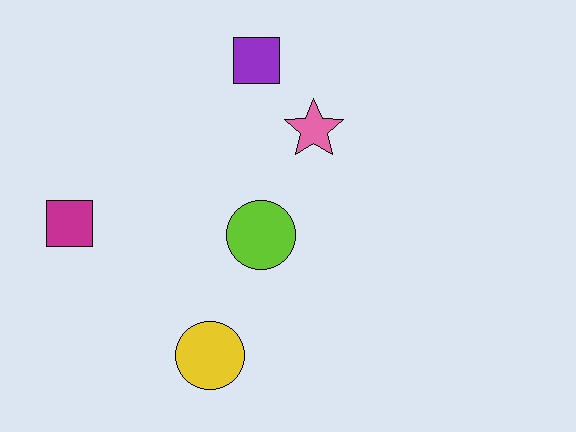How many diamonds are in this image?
There are no diamonds.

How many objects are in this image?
There are 5 objects.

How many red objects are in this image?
There are no red objects.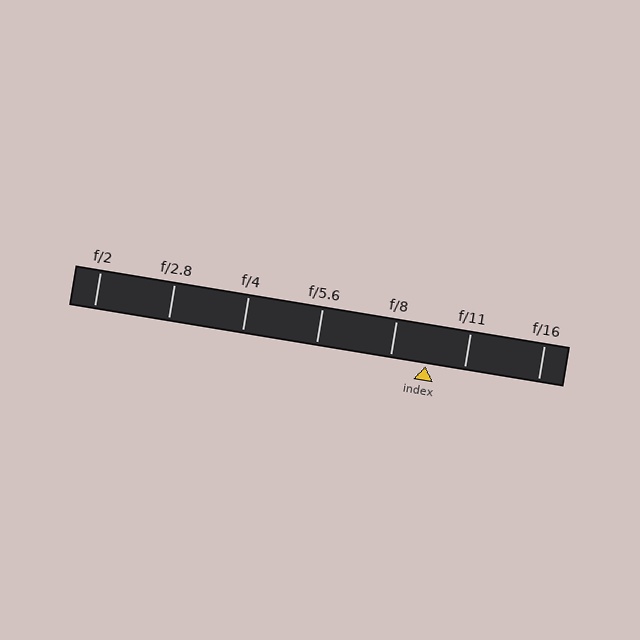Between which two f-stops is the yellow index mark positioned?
The index mark is between f/8 and f/11.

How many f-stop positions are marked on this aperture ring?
There are 7 f-stop positions marked.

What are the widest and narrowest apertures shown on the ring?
The widest aperture shown is f/2 and the narrowest is f/16.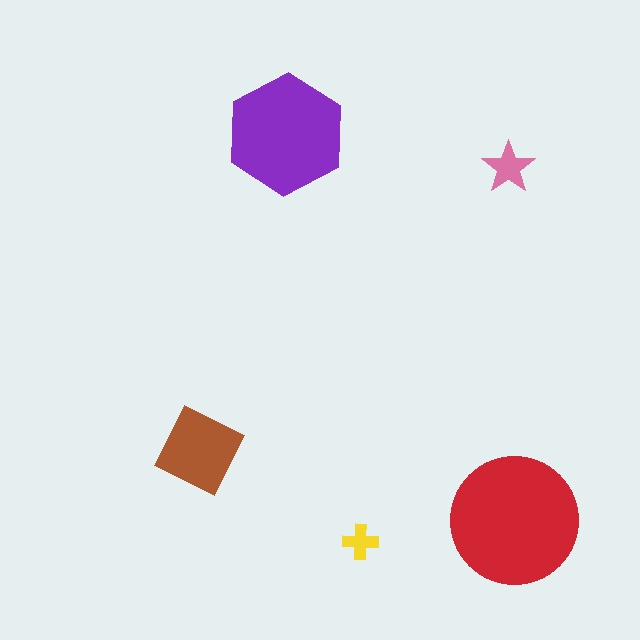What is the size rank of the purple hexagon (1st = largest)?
2nd.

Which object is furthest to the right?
The red circle is rightmost.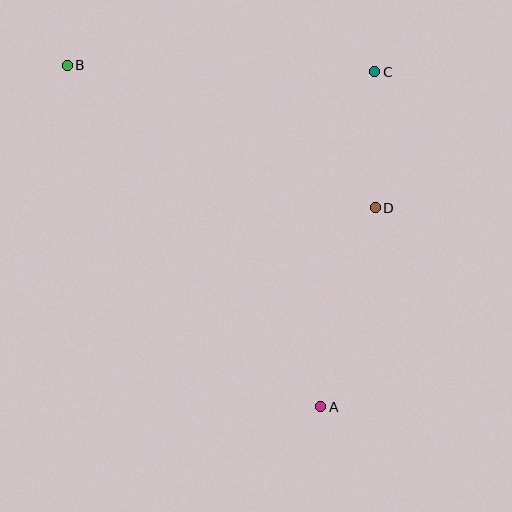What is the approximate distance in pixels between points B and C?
The distance between B and C is approximately 308 pixels.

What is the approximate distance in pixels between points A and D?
The distance between A and D is approximately 206 pixels.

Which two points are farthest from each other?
Points A and B are farthest from each other.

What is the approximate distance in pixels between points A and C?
The distance between A and C is approximately 339 pixels.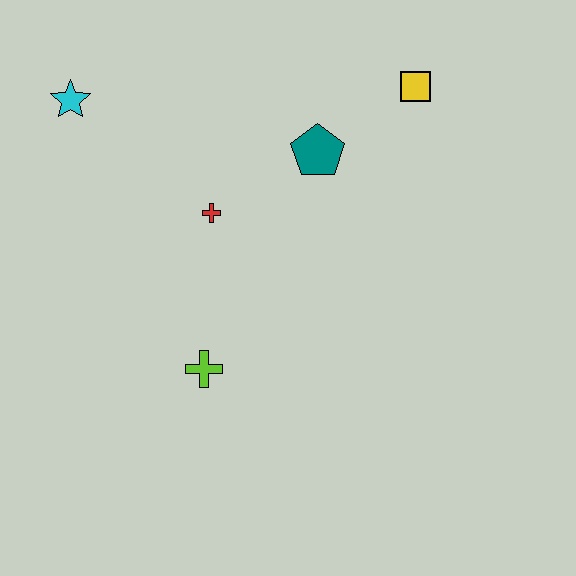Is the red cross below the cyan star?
Yes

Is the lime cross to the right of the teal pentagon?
No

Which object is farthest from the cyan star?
The yellow square is farthest from the cyan star.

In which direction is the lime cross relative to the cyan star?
The lime cross is below the cyan star.